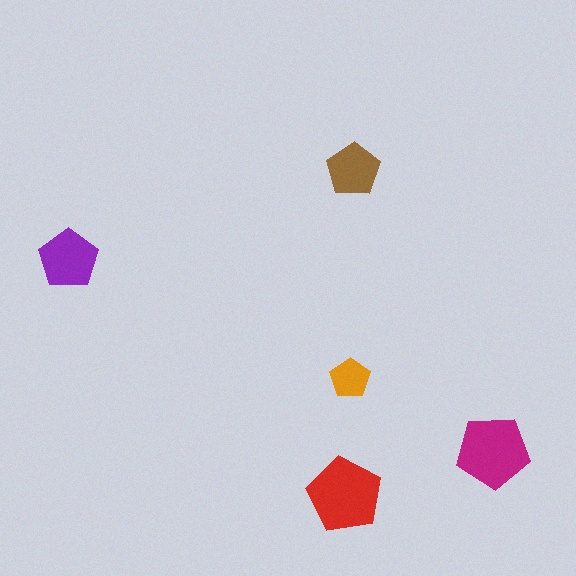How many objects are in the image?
There are 5 objects in the image.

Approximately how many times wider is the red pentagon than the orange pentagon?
About 2 times wider.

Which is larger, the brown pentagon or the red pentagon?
The red one.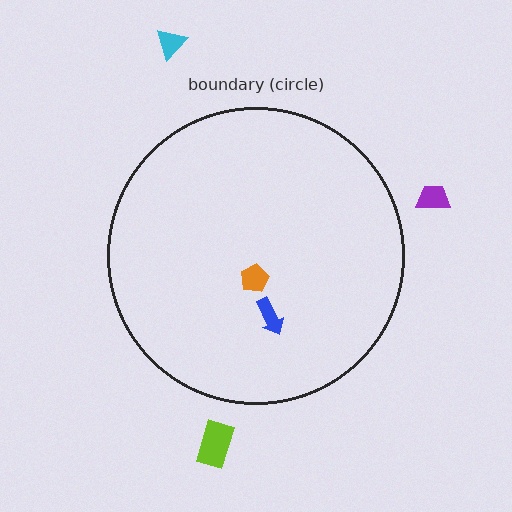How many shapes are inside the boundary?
2 inside, 3 outside.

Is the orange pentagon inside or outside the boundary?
Inside.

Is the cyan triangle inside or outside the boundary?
Outside.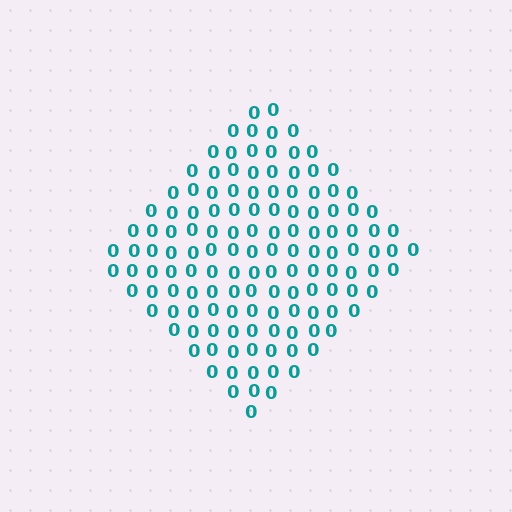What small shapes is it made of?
It is made of small digit 0's.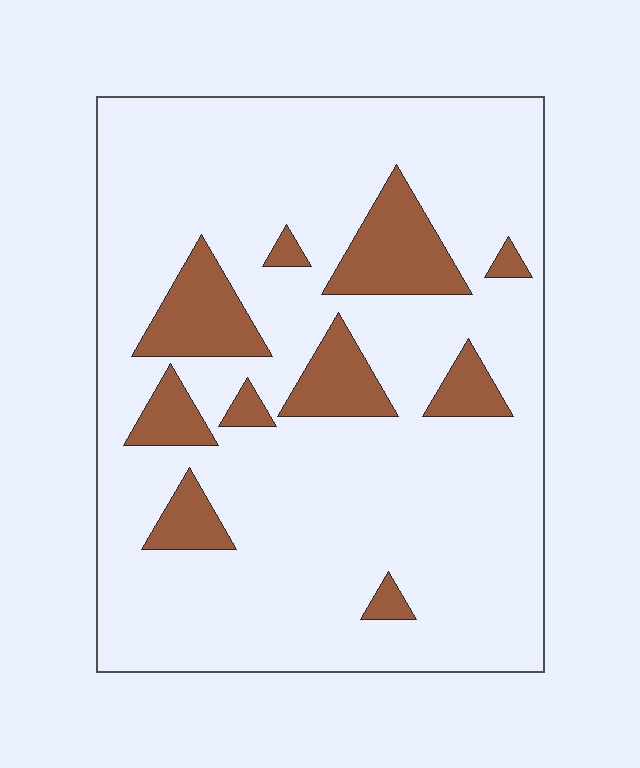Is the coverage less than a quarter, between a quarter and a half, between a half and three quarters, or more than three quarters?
Less than a quarter.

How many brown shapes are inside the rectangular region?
10.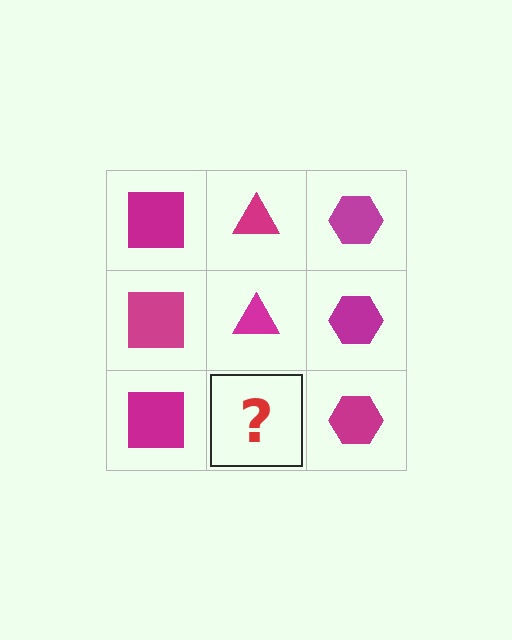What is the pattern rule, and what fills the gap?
The rule is that each column has a consistent shape. The gap should be filled with a magenta triangle.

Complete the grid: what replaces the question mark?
The question mark should be replaced with a magenta triangle.